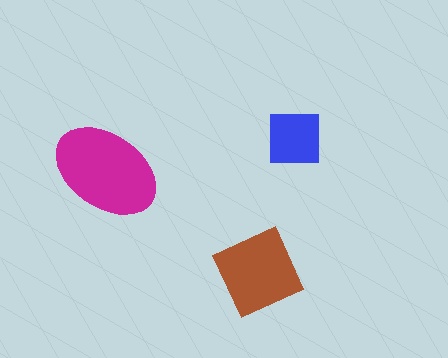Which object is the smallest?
The blue square.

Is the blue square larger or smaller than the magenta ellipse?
Smaller.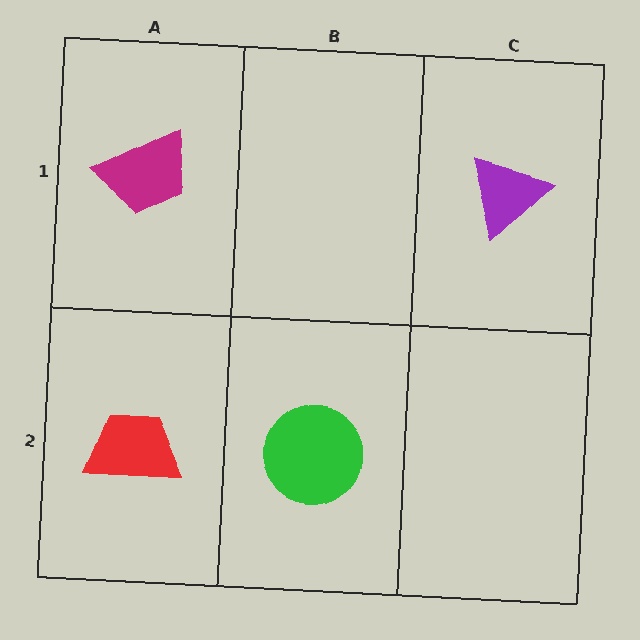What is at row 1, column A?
A magenta trapezoid.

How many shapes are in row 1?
2 shapes.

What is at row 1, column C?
A purple triangle.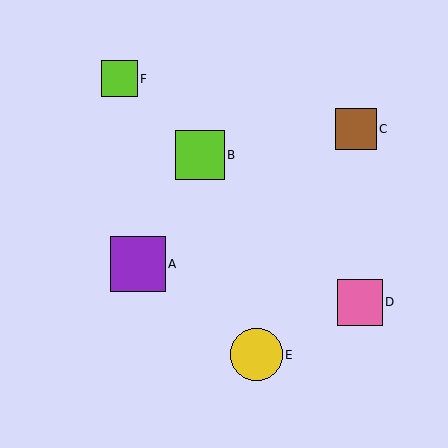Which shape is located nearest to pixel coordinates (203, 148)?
The lime square (labeled B) at (200, 155) is nearest to that location.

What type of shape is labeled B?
Shape B is a lime square.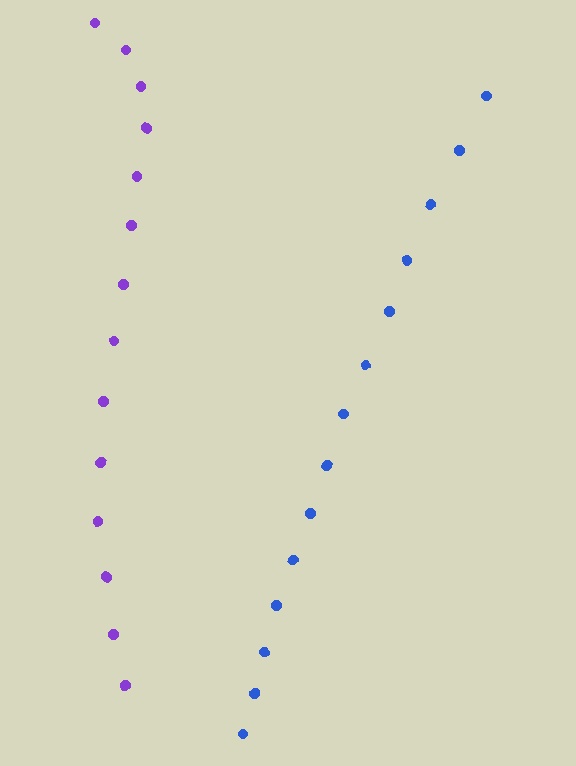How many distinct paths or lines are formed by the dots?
There are 2 distinct paths.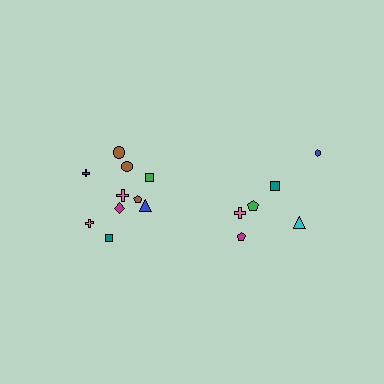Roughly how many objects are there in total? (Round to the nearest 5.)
Roughly 15 objects in total.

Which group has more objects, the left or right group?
The left group.